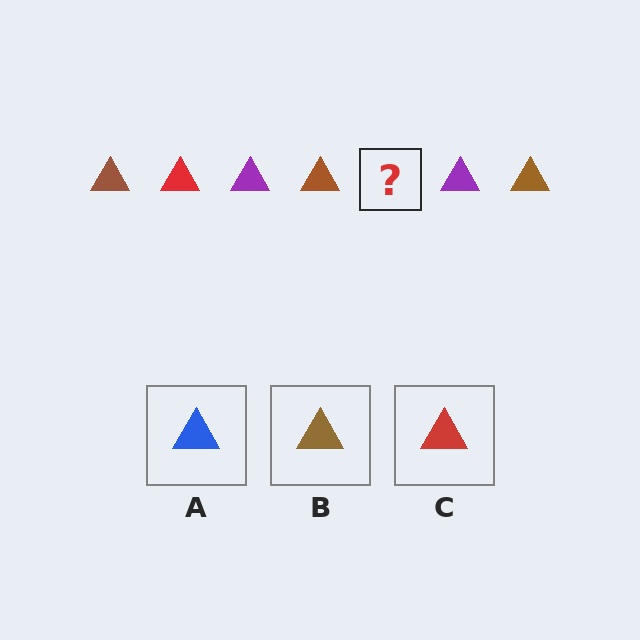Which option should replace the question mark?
Option C.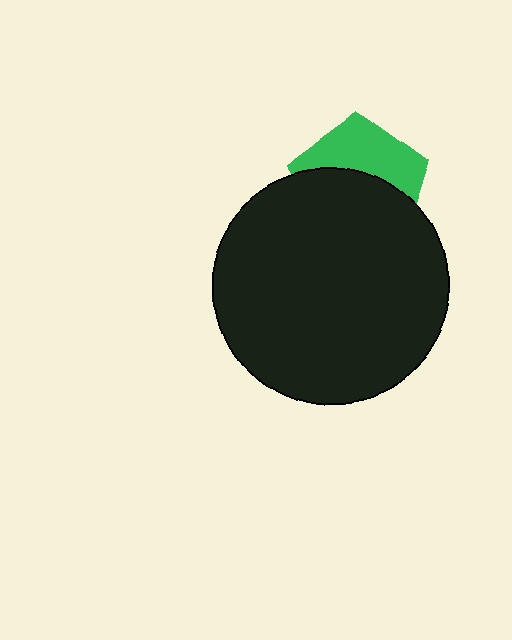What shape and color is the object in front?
The object in front is a black circle.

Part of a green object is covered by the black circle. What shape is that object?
It is a pentagon.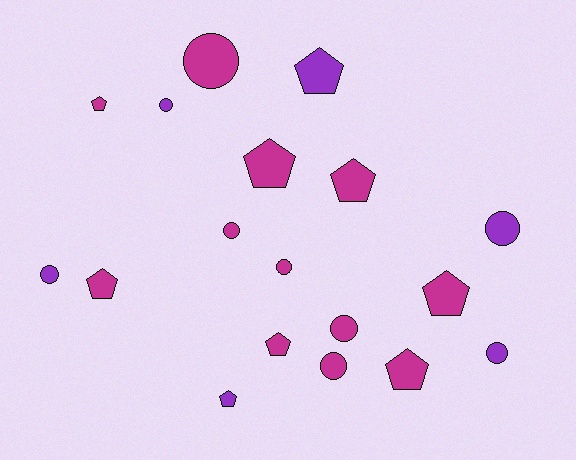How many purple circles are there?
There are 4 purple circles.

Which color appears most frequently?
Magenta, with 12 objects.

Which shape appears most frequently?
Circle, with 9 objects.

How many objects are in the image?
There are 18 objects.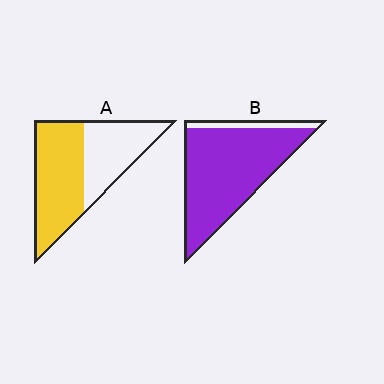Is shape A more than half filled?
Yes.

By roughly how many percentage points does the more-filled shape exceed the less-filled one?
By roughly 30 percentage points (B over A).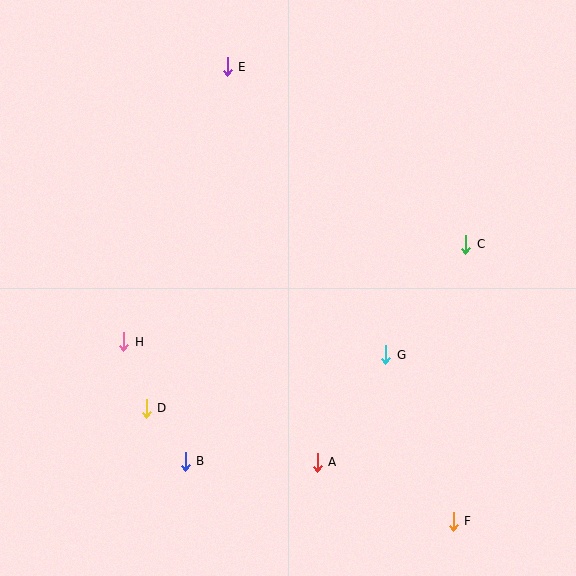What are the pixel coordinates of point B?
Point B is at (185, 461).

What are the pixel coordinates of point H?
Point H is at (124, 342).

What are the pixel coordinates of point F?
Point F is at (453, 521).